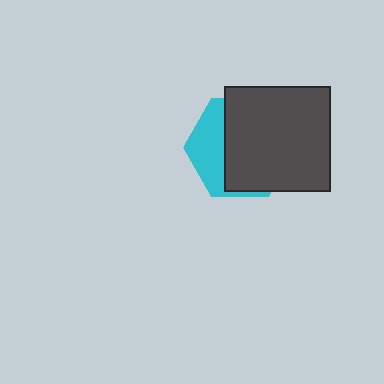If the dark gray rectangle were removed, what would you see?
You would see the complete cyan hexagon.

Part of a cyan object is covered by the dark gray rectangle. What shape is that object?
It is a hexagon.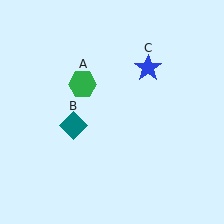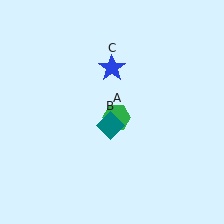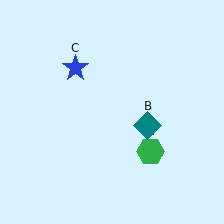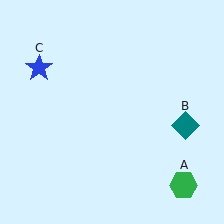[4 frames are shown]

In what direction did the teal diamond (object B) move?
The teal diamond (object B) moved right.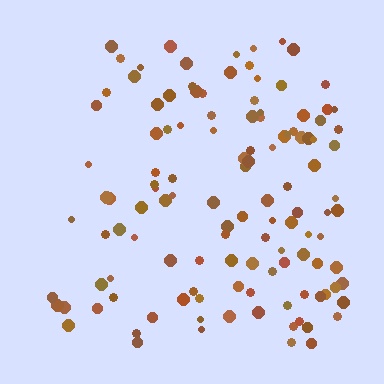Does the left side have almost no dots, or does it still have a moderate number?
Still a moderate number, just noticeably fewer than the right.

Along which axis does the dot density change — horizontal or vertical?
Horizontal.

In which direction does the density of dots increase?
From left to right, with the right side densest.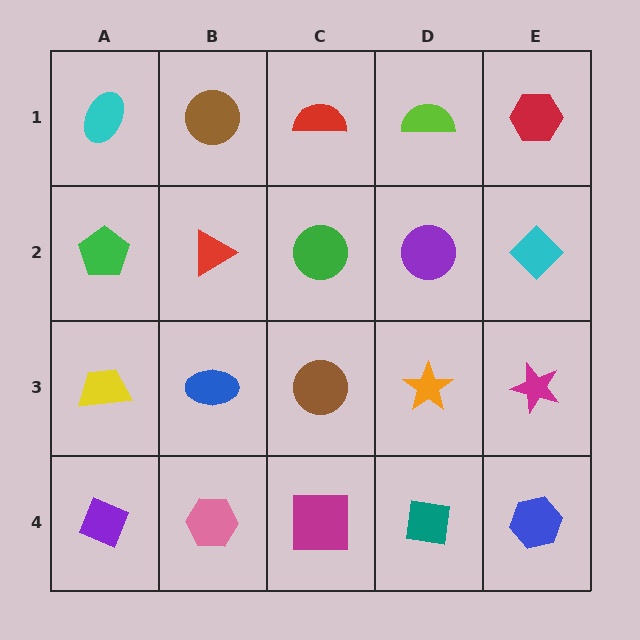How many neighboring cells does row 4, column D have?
3.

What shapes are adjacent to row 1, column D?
A purple circle (row 2, column D), a red semicircle (row 1, column C), a red hexagon (row 1, column E).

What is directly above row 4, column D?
An orange star.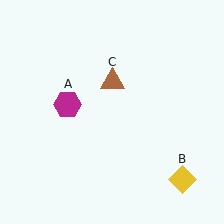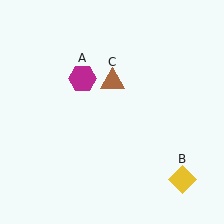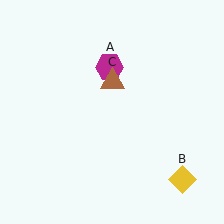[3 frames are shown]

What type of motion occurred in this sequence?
The magenta hexagon (object A) rotated clockwise around the center of the scene.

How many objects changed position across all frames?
1 object changed position: magenta hexagon (object A).